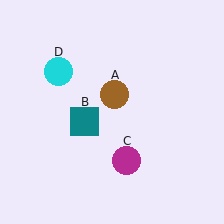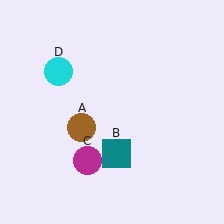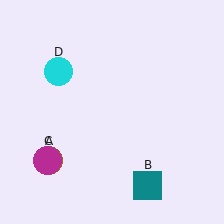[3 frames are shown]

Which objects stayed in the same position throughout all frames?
Cyan circle (object D) remained stationary.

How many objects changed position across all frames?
3 objects changed position: brown circle (object A), teal square (object B), magenta circle (object C).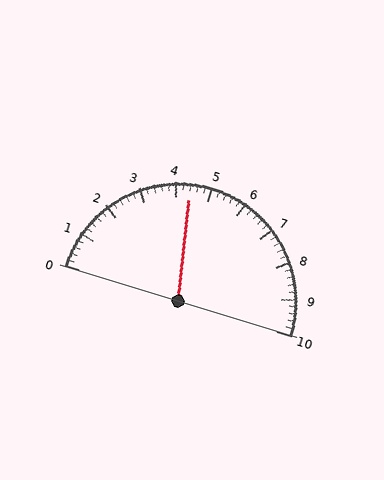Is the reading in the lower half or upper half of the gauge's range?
The reading is in the lower half of the range (0 to 10).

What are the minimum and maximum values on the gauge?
The gauge ranges from 0 to 10.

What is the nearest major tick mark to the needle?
The nearest major tick mark is 4.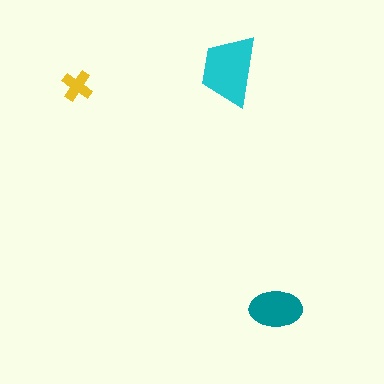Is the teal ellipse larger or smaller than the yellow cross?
Larger.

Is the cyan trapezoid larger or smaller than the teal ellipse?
Larger.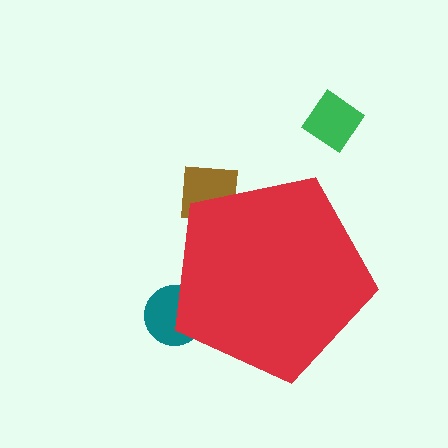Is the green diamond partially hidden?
No, the green diamond is fully visible.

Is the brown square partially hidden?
Yes, the brown square is partially hidden behind the red pentagon.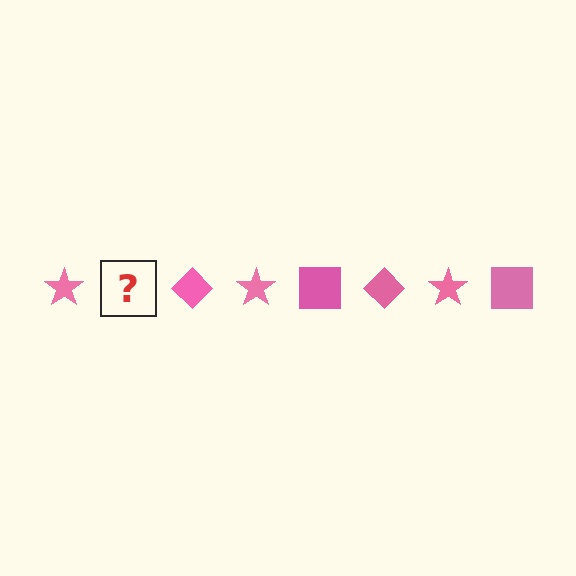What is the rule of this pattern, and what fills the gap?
The rule is that the pattern cycles through star, square, diamond shapes in pink. The gap should be filled with a pink square.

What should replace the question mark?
The question mark should be replaced with a pink square.